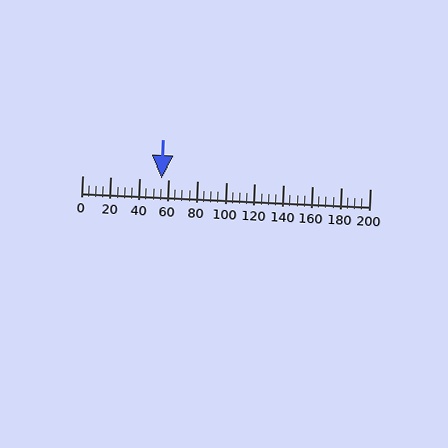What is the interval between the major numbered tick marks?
The major tick marks are spaced 20 units apart.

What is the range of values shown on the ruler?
The ruler shows values from 0 to 200.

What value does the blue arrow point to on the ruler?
The blue arrow points to approximately 55.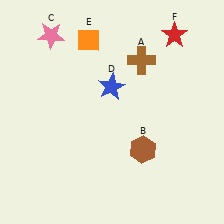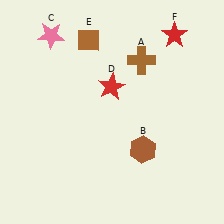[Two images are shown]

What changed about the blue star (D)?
In Image 1, D is blue. In Image 2, it changed to red.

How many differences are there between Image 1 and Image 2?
There are 2 differences between the two images.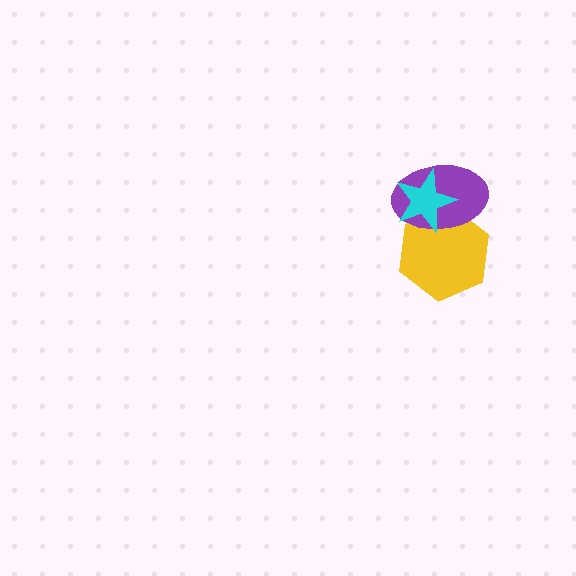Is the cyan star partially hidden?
No, no other shape covers it.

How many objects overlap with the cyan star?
2 objects overlap with the cyan star.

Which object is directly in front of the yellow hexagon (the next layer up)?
The purple ellipse is directly in front of the yellow hexagon.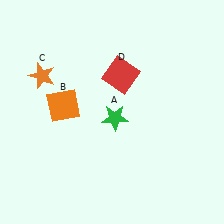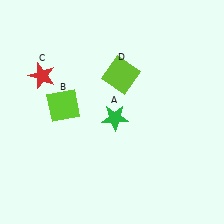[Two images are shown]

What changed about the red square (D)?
In Image 1, D is red. In Image 2, it changed to lime.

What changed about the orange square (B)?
In Image 1, B is orange. In Image 2, it changed to lime.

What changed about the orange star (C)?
In Image 1, C is orange. In Image 2, it changed to red.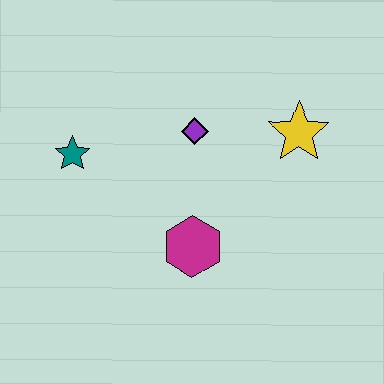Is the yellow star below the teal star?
No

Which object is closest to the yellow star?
The purple diamond is closest to the yellow star.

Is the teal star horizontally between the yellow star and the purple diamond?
No